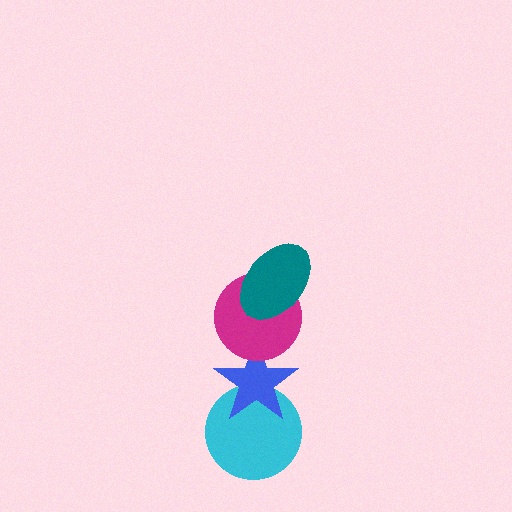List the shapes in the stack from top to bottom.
From top to bottom: the teal ellipse, the magenta circle, the blue star, the cyan circle.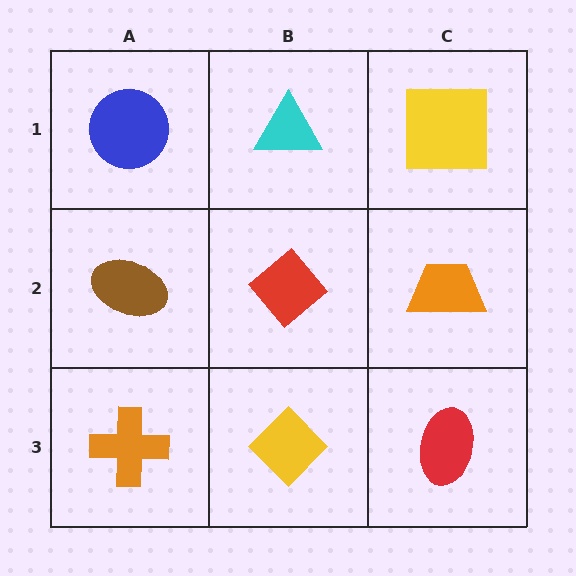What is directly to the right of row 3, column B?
A red ellipse.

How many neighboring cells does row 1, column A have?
2.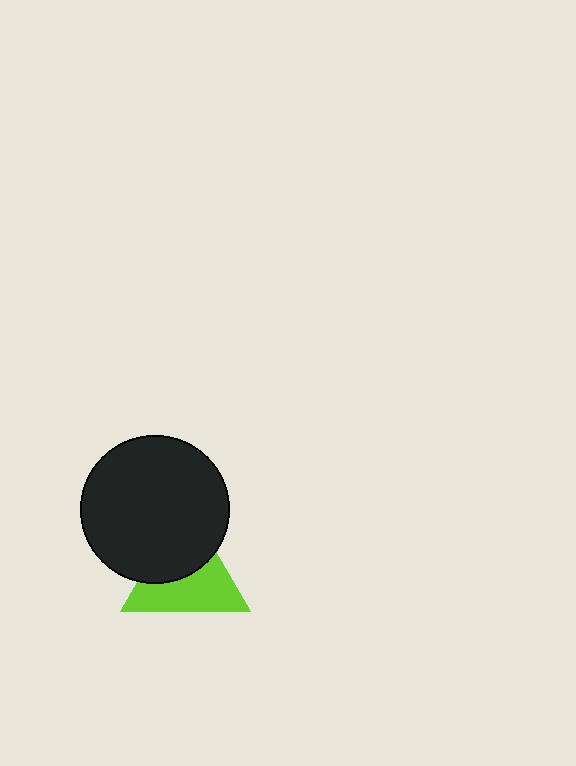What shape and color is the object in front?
The object in front is a black circle.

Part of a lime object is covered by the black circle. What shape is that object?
It is a triangle.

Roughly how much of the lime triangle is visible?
About half of it is visible (roughly 55%).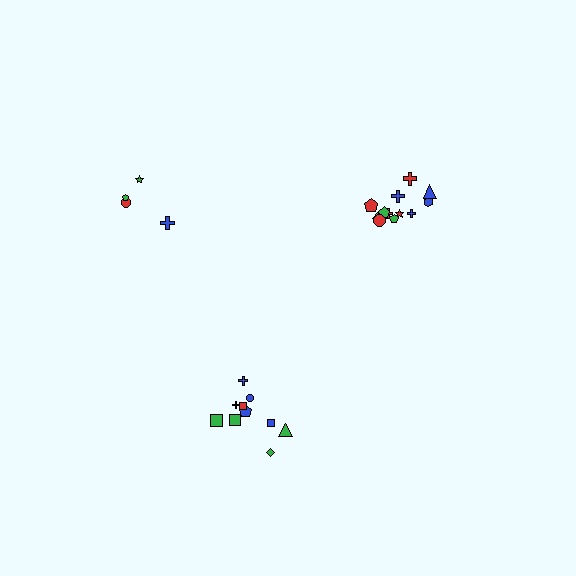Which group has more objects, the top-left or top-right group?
The top-right group.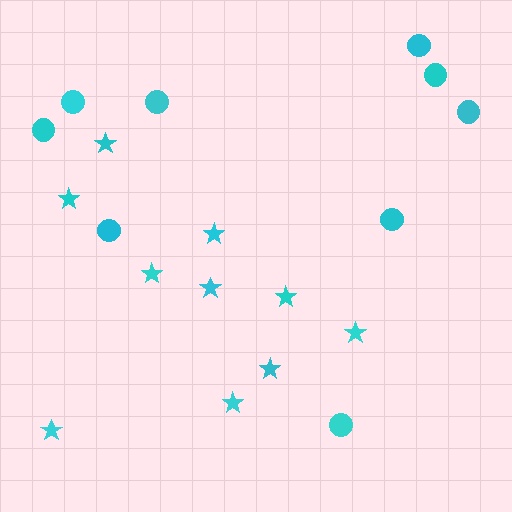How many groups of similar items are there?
There are 2 groups: one group of stars (10) and one group of circles (9).